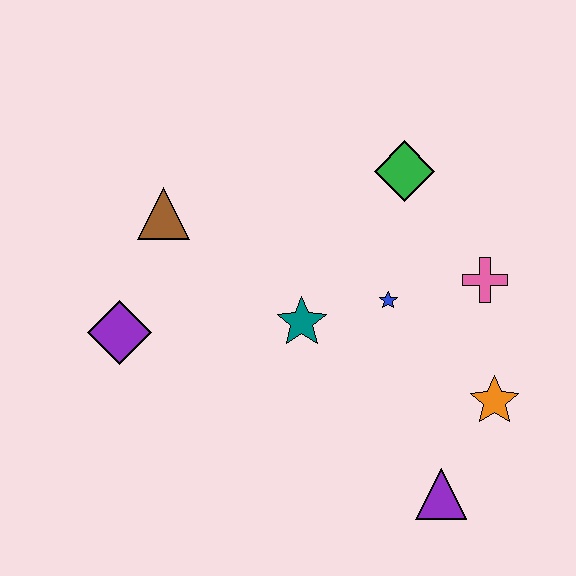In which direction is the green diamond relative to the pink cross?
The green diamond is above the pink cross.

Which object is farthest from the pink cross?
The purple diamond is farthest from the pink cross.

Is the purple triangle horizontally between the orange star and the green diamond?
Yes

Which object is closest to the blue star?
The teal star is closest to the blue star.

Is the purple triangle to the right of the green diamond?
Yes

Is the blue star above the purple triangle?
Yes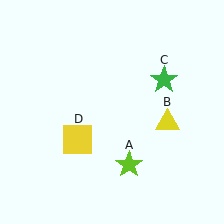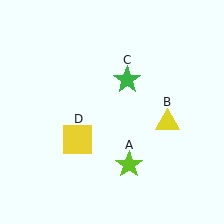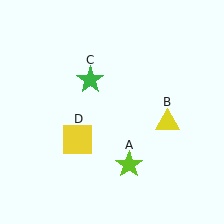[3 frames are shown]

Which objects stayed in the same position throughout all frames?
Lime star (object A) and yellow triangle (object B) and yellow square (object D) remained stationary.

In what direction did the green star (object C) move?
The green star (object C) moved left.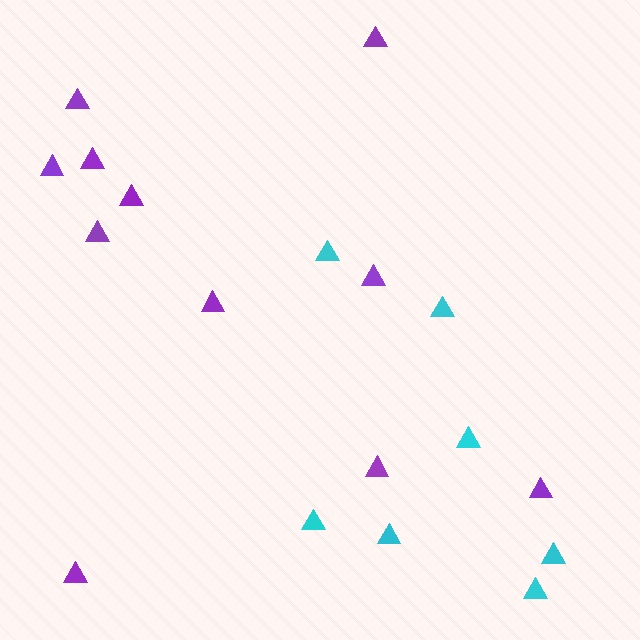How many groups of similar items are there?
There are 2 groups: one group of cyan triangles (7) and one group of purple triangles (11).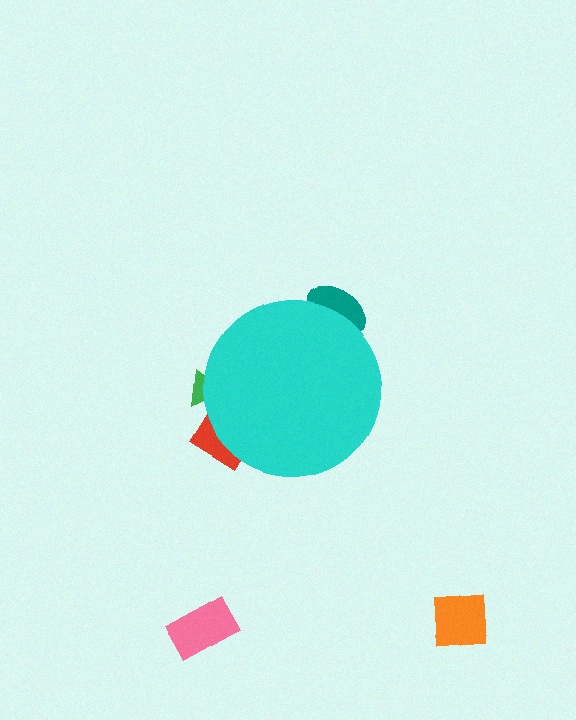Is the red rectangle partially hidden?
Yes, the red rectangle is partially hidden behind the cyan circle.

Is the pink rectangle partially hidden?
No, the pink rectangle is fully visible.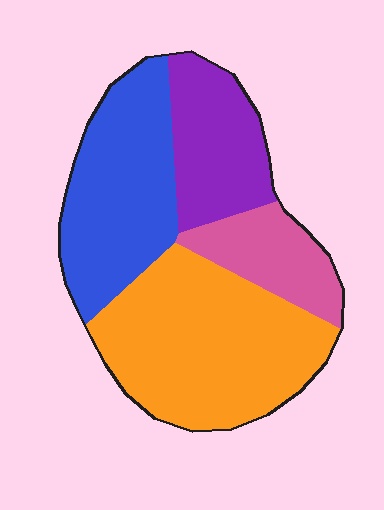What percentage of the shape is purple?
Purple covers about 20% of the shape.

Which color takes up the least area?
Pink, at roughly 15%.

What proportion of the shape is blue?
Blue covers about 30% of the shape.